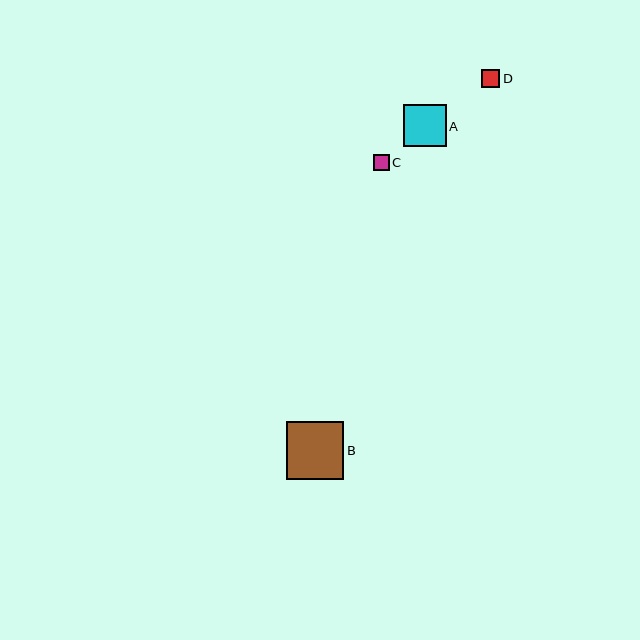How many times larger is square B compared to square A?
Square B is approximately 1.4 times the size of square A.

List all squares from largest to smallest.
From largest to smallest: B, A, D, C.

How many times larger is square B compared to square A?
Square B is approximately 1.4 times the size of square A.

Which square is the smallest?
Square C is the smallest with a size of approximately 16 pixels.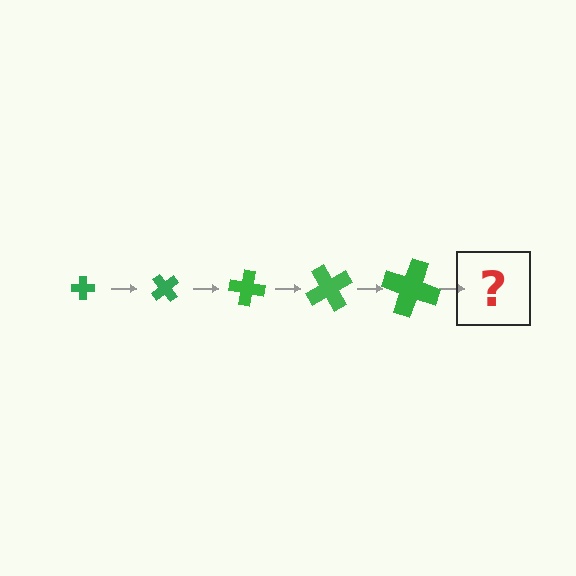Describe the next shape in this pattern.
It should be a cross, larger than the previous one and rotated 250 degrees from the start.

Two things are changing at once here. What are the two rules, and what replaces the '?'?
The two rules are that the cross grows larger each step and it rotates 50 degrees each step. The '?' should be a cross, larger than the previous one and rotated 250 degrees from the start.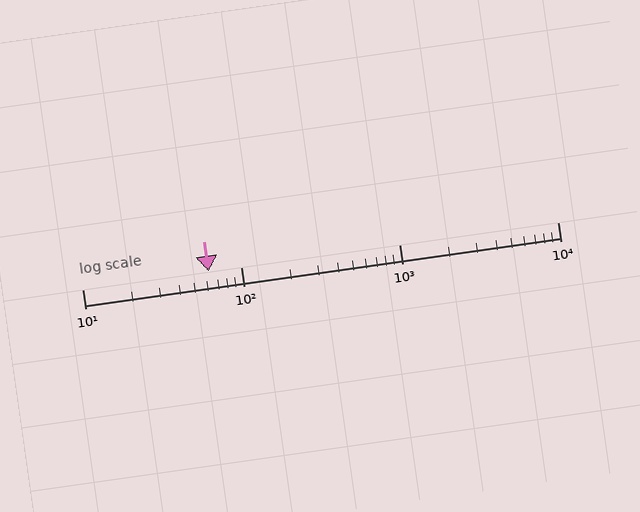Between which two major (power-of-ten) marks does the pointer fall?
The pointer is between 10 and 100.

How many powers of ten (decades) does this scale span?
The scale spans 3 decades, from 10 to 10000.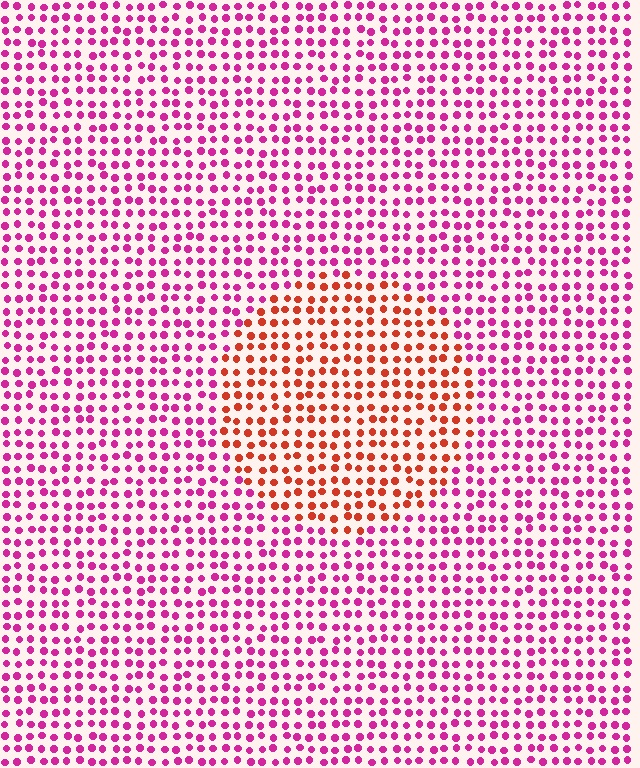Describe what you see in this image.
The image is filled with small magenta elements in a uniform arrangement. A circle-shaped region is visible where the elements are tinted to a slightly different hue, forming a subtle color boundary.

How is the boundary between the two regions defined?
The boundary is defined purely by a slight shift in hue (about 49 degrees). Spacing, size, and orientation are identical on both sides.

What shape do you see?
I see a circle.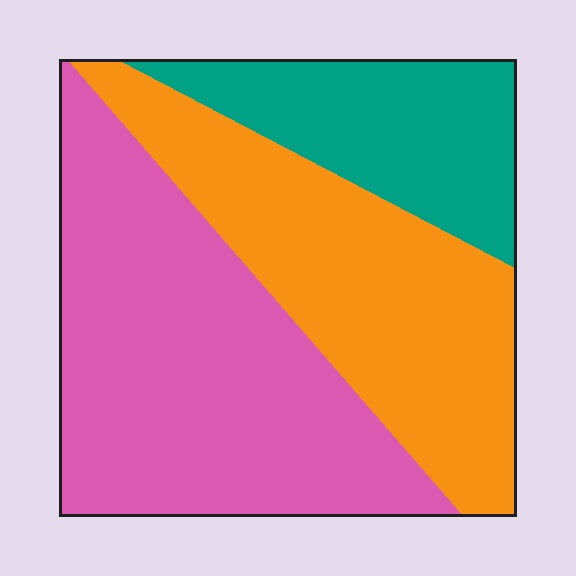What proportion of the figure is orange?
Orange takes up between a third and a half of the figure.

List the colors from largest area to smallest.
From largest to smallest: pink, orange, teal.